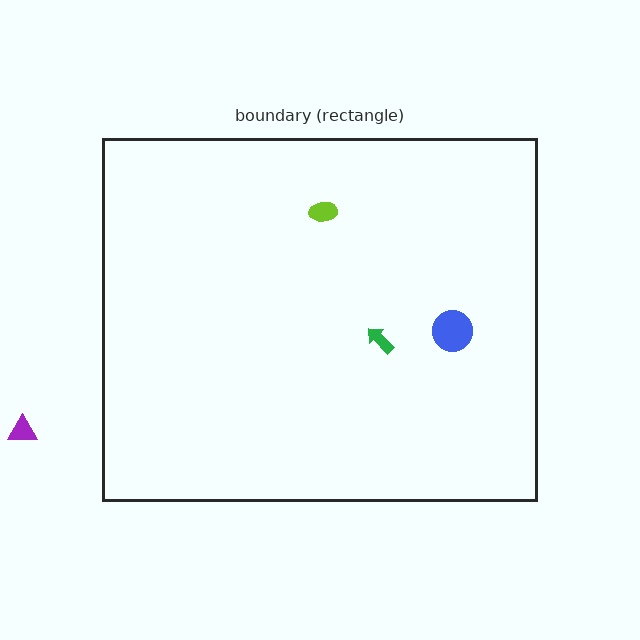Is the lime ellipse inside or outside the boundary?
Inside.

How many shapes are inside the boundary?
3 inside, 1 outside.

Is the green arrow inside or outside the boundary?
Inside.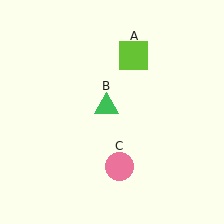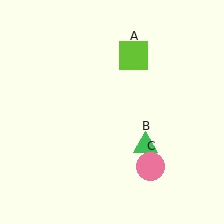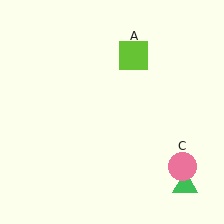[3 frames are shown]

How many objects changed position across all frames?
2 objects changed position: green triangle (object B), pink circle (object C).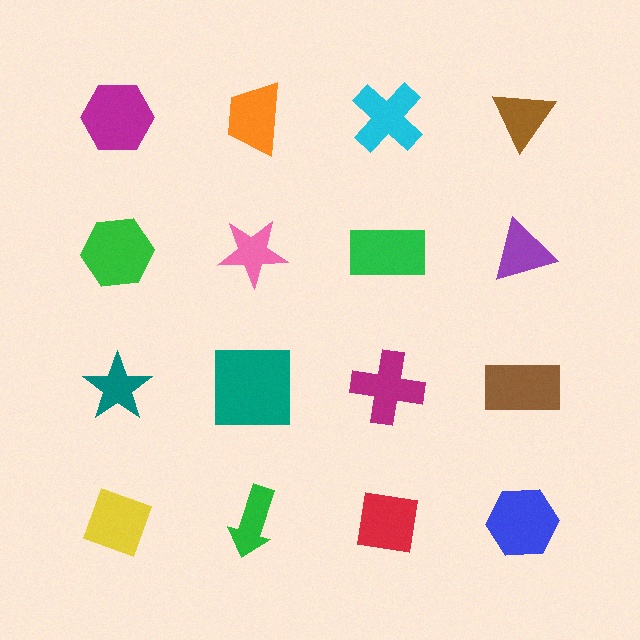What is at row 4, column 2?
A green arrow.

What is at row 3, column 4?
A brown rectangle.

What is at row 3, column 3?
A magenta cross.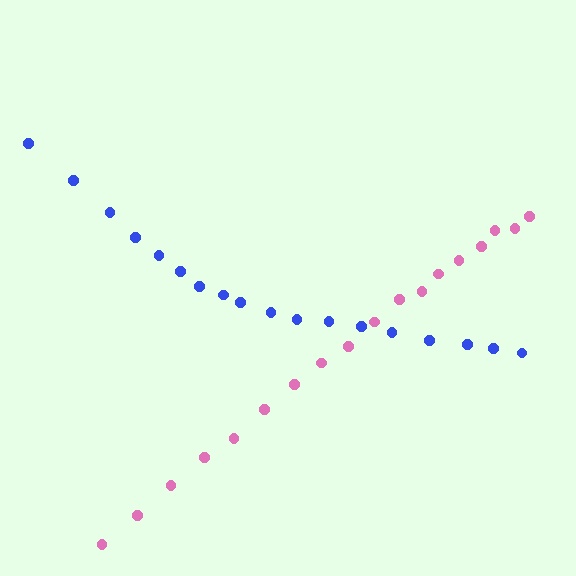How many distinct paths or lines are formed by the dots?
There are 2 distinct paths.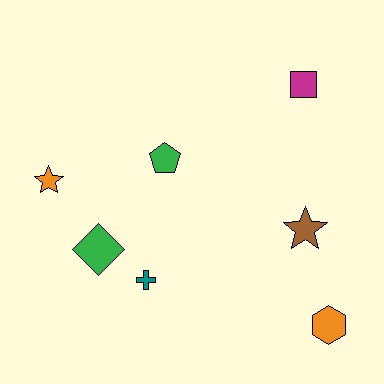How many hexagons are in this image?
There is 1 hexagon.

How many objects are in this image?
There are 7 objects.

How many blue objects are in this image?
There are no blue objects.